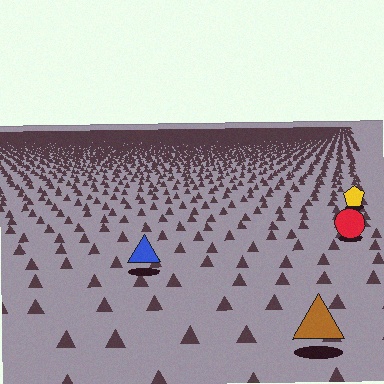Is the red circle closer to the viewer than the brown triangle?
No. The brown triangle is closer — you can tell from the texture gradient: the ground texture is coarser near it.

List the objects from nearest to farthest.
From nearest to farthest: the brown triangle, the blue triangle, the red circle, the yellow pentagon.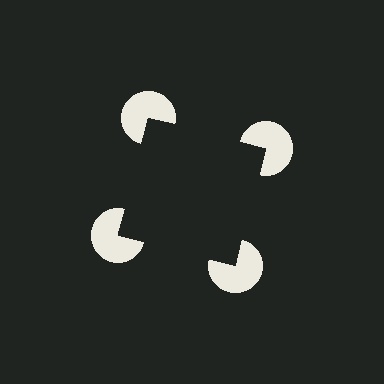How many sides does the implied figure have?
4 sides.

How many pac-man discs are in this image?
There are 4 — one at each vertex of the illusory square.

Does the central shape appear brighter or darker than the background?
It typically appears slightly darker than the background, even though no actual brightness change is drawn.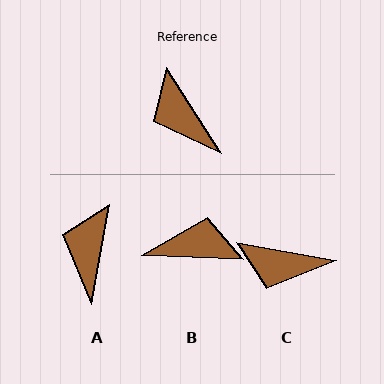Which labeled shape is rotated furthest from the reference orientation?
B, about 125 degrees away.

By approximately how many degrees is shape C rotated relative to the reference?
Approximately 47 degrees counter-clockwise.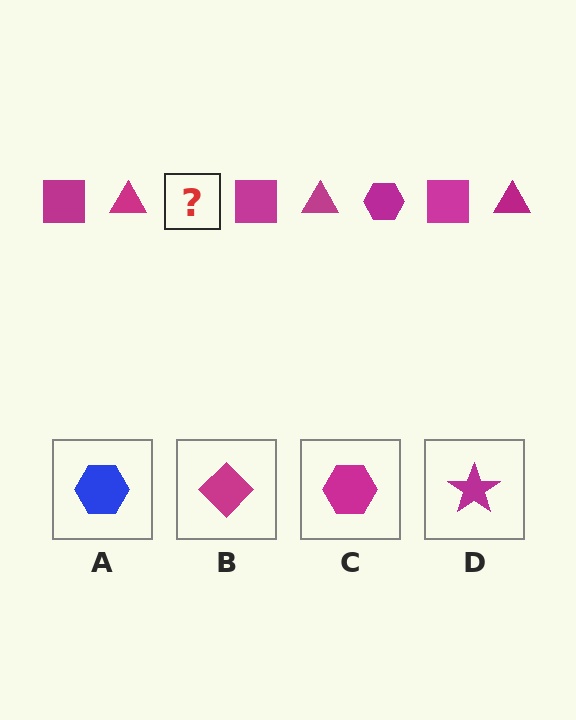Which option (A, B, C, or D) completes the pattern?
C.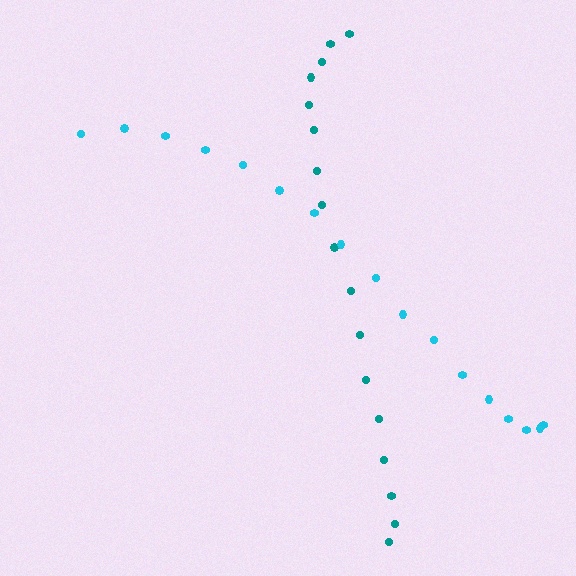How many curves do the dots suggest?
There are 2 distinct paths.